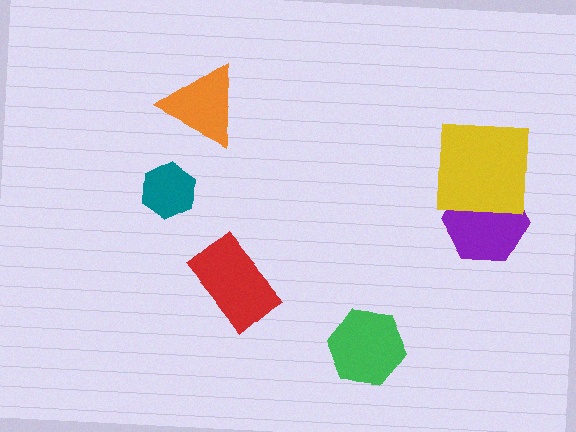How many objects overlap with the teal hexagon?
0 objects overlap with the teal hexagon.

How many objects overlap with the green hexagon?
0 objects overlap with the green hexagon.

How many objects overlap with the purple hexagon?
1 object overlaps with the purple hexagon.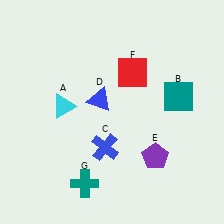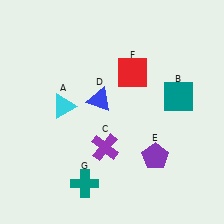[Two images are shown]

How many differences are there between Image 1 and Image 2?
There is 1 difference between the two images.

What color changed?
The cross (C) changed from blue in Image 1 to purple in Image 2.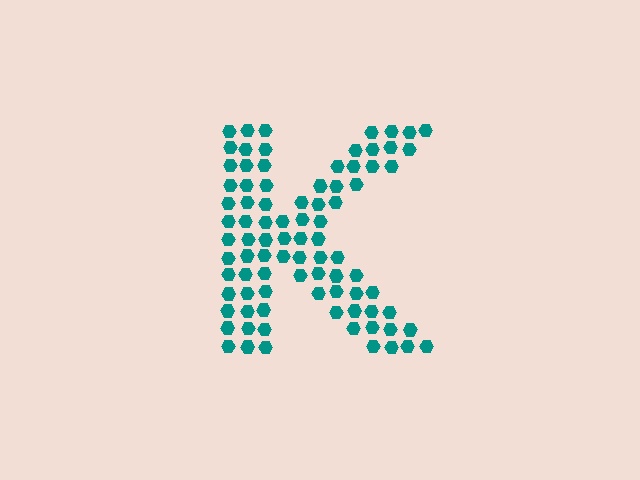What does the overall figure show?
The overall figure shows the letter K.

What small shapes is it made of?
It is made of small hexagons.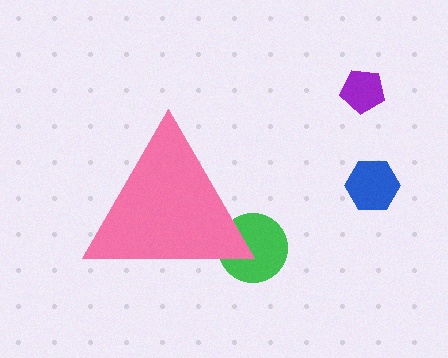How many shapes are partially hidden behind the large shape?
1 shape is partially hidden.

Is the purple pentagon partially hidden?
No, the purple pentagon is fully visible.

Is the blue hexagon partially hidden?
No, the blue hexagon is fully visible.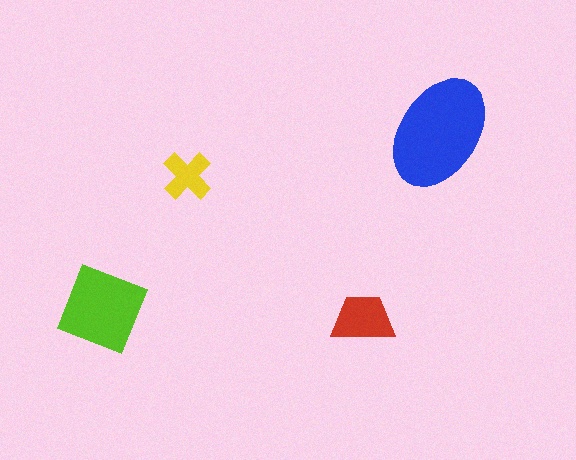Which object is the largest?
The blue ellipse.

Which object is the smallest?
The yellow cross.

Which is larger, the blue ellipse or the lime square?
The blue ellipse.